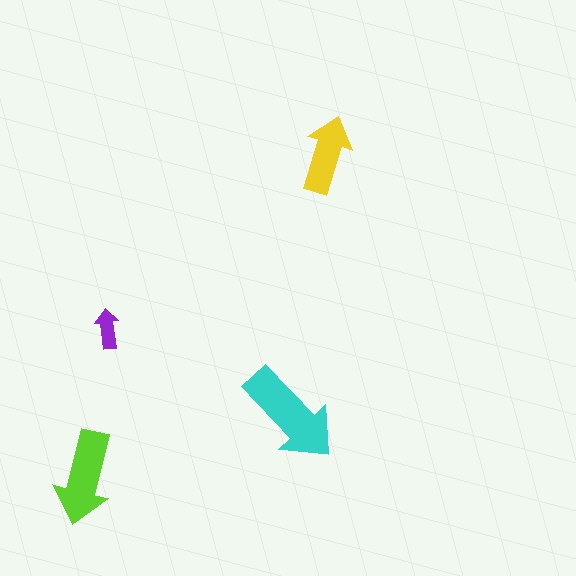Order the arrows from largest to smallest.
the cyan one, the lime one, the yellow one, the purple one.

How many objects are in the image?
There are 4 objects in the image.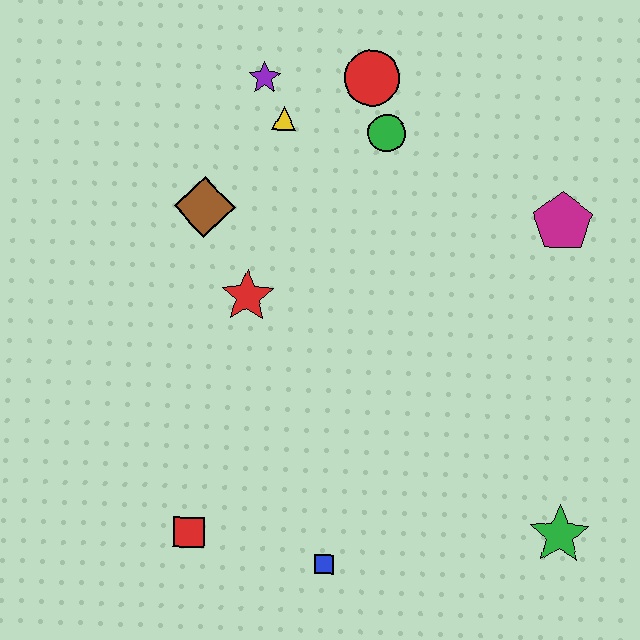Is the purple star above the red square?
Yes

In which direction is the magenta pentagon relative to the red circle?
The magenta pentagon is to the right of the red circle.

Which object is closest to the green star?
The blue square is closest to the green star.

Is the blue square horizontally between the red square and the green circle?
Yes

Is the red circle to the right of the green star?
No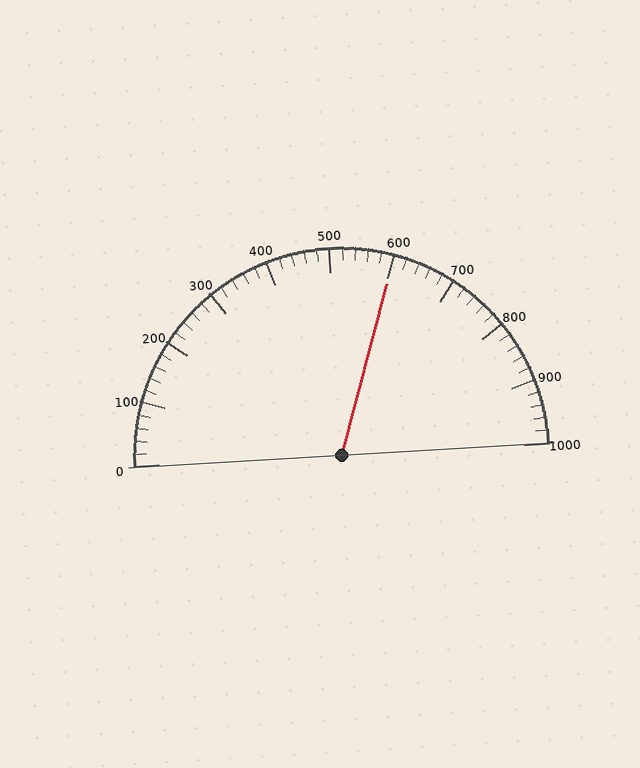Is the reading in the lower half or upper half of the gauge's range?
The reading is in the upper half of the range (0 to 1000).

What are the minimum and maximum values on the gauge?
The gauge ranges from 0 to 1000.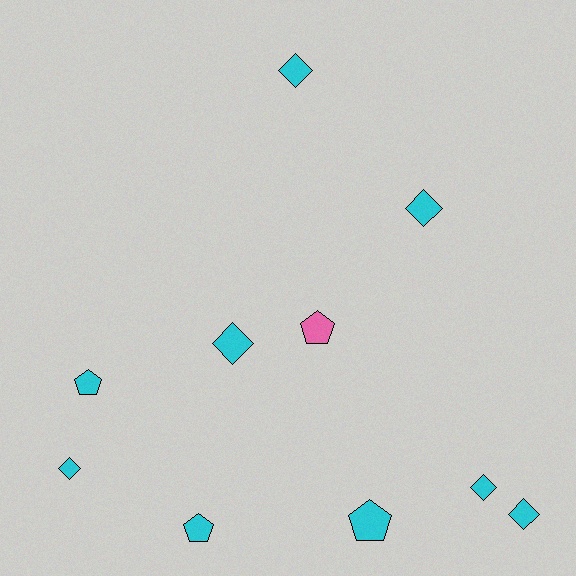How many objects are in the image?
There are 10 objects.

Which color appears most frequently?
Cyan, with 9 objects.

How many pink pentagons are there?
There is 1 pink pentagon.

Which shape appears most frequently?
Diamond, with 6 objects.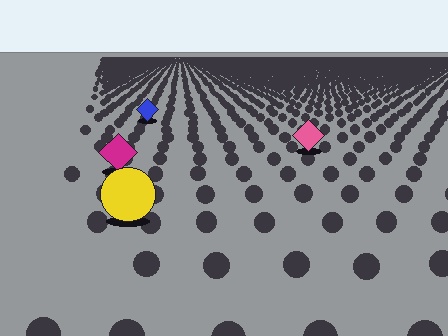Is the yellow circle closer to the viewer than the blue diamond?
Yes. The yellow circle is closer — you can tell from the texture gradient: the ground texture is coarser near it.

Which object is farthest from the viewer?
The blue diamond is farthest from the viewer. It appears smaller and the ground texture around it is denser.